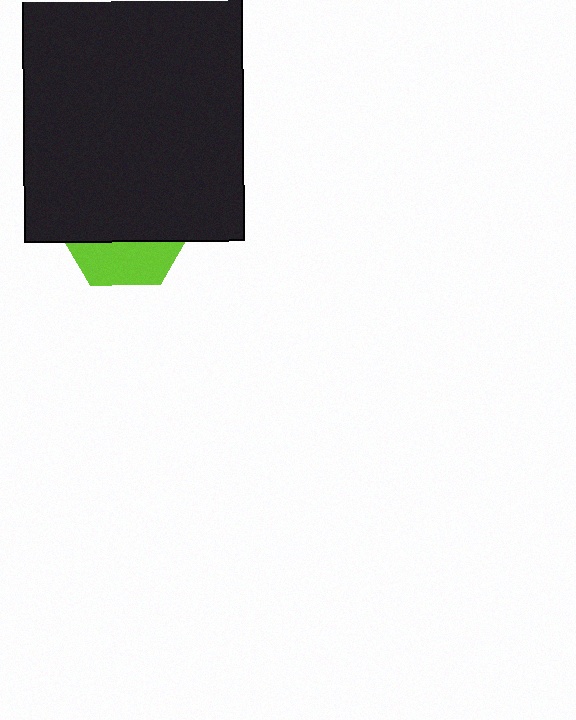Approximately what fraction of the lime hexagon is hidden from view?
Roughly 70% of the lime hexagon is hidden behind the black rectangle.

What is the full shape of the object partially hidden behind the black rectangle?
The partially hidden object is a lime hexagon.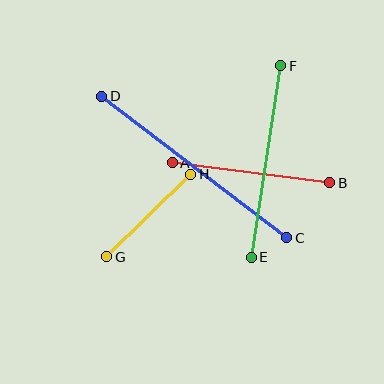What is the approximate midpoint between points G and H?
The midpoint is at approximately (149, 216) pixels.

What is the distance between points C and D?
The distance is approximately 233 pixels.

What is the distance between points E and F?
The distance is approximately 194 pixels.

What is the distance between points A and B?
The distance is approximately 159 pixels.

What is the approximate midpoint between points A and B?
The midpoint is at approximately (251, 173) pixels.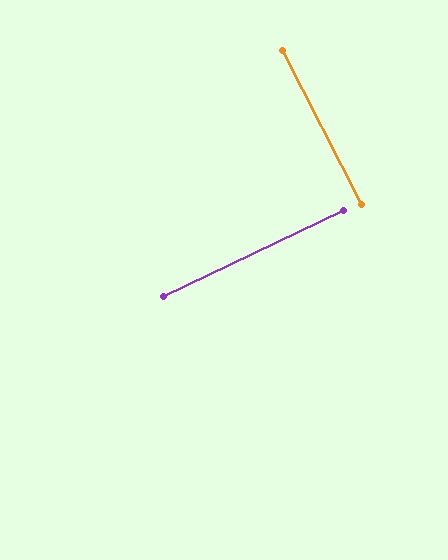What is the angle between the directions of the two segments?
Approximately 88 degrees.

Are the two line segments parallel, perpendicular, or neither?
Perpendicular — they meet at approximately 88°.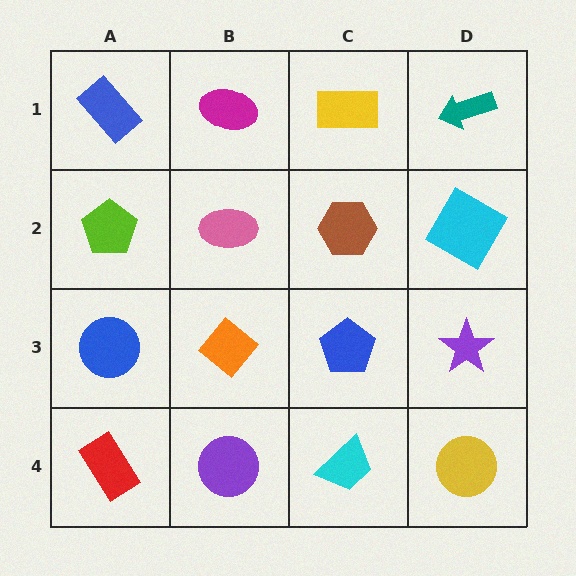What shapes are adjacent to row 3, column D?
A cyan square (row 2, column D), a yellow circle (row 4, column D), a blue pentagon (row 3, column C).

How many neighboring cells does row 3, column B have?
4.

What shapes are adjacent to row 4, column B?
An orange diamond (row 3, column B), a red rectangle (row 4, column A), a cyan trapezoid (row 4, column C).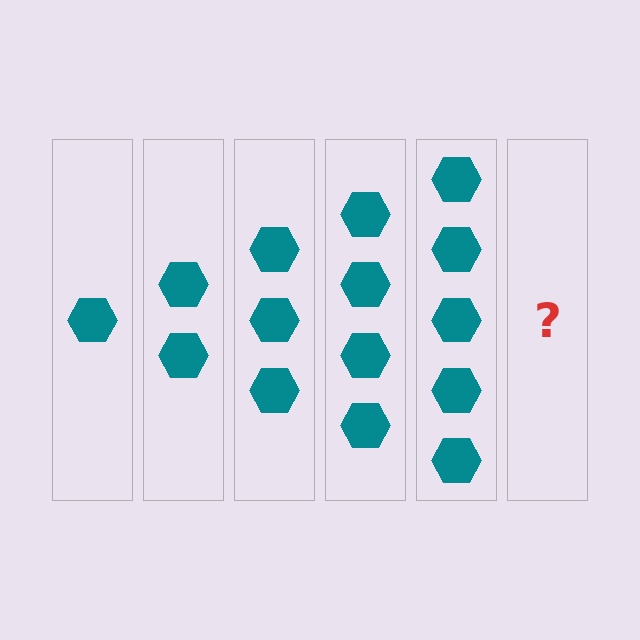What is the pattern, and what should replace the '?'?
The pattern is that each step adds one more hexagon. The '?' should be 6 hexagons.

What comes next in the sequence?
The next element should be 6 hexagons.